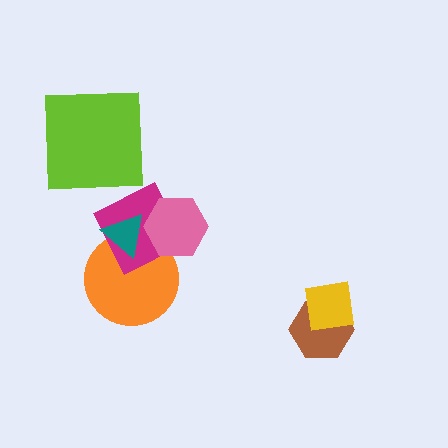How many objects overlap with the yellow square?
1 object overlaps with the yellow square.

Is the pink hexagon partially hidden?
Yes, it is partially covered by another shape.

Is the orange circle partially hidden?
Yes, it is partially covered by another shape.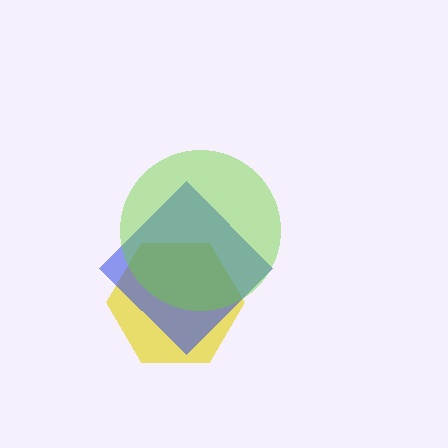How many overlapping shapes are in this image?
There are 3 overlapping shapes in the image.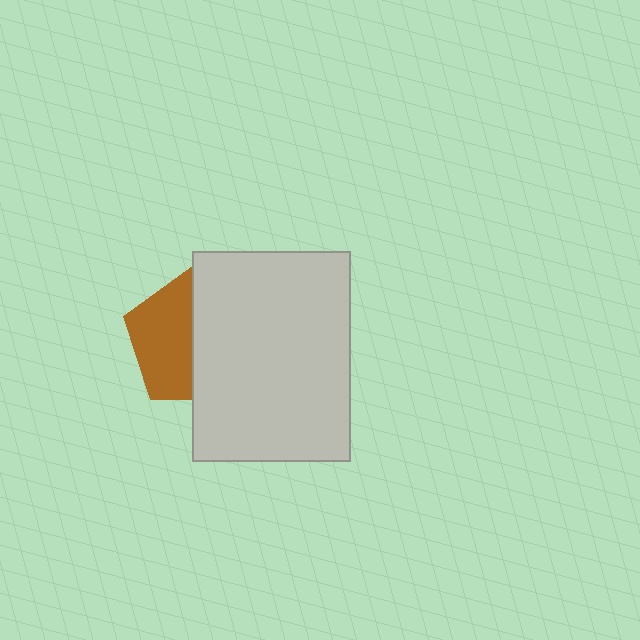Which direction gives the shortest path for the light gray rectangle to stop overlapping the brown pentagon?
Moving right gives the shortest separation.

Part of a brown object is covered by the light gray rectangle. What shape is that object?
It is a pentagon.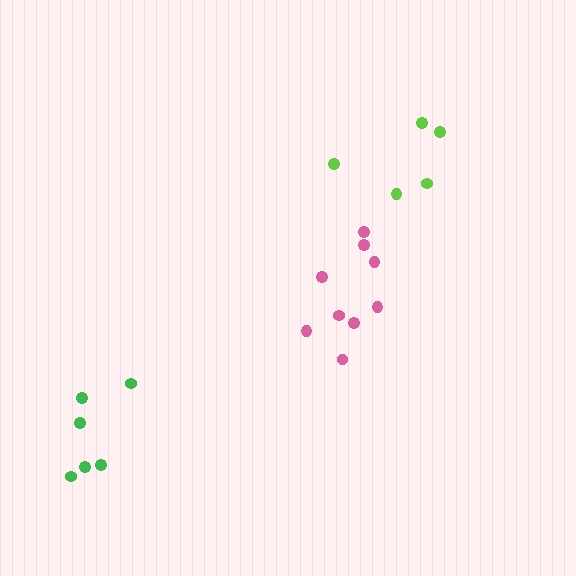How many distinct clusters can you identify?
There are 3 distinct clusters.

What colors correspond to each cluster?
The clusters are colored: green, pink, lime.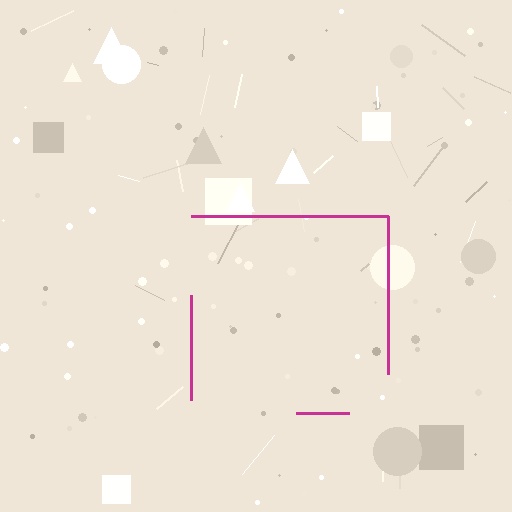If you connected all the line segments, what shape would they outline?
They would outline a square.